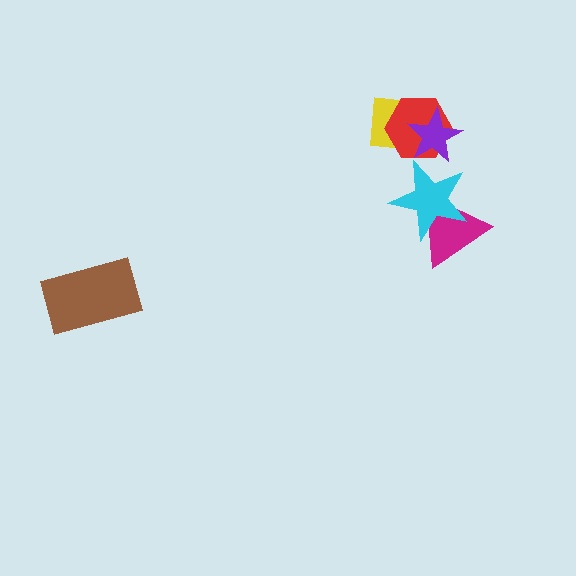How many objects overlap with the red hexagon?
2 objects overlap with the red hexagon.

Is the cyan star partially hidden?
Yes, it is partially covered by another shape.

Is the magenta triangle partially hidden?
Yes, it is partially covered by another shape.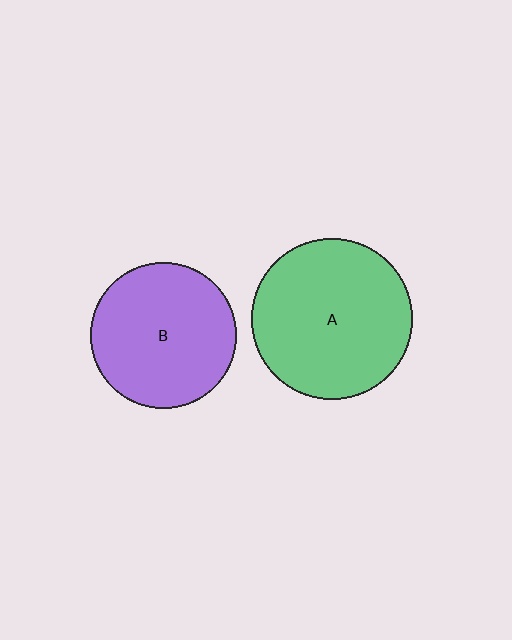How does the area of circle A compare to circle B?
Approximately 1.2 times.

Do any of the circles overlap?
No, none of the circles overlap.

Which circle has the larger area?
Circle A (green).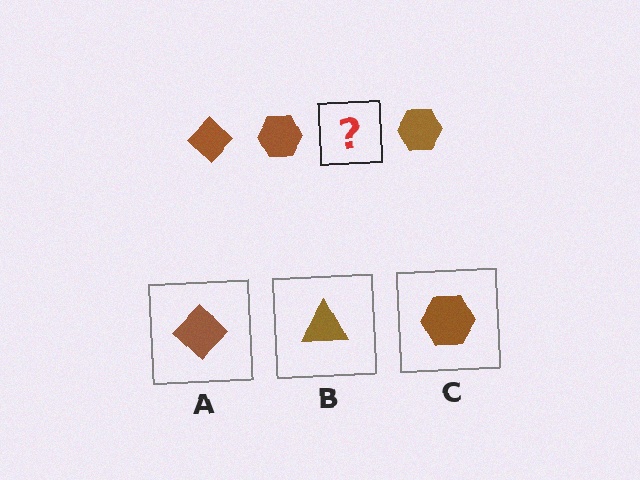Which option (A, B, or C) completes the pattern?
A.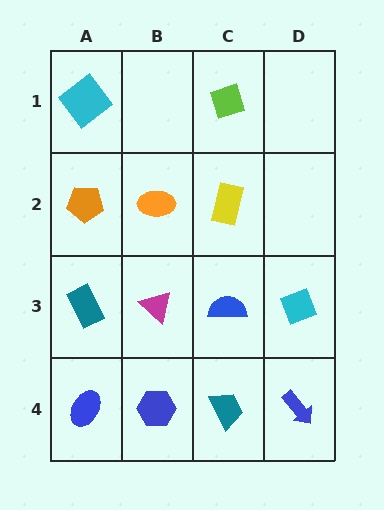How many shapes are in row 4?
4 shapes.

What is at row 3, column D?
A cyan diamond.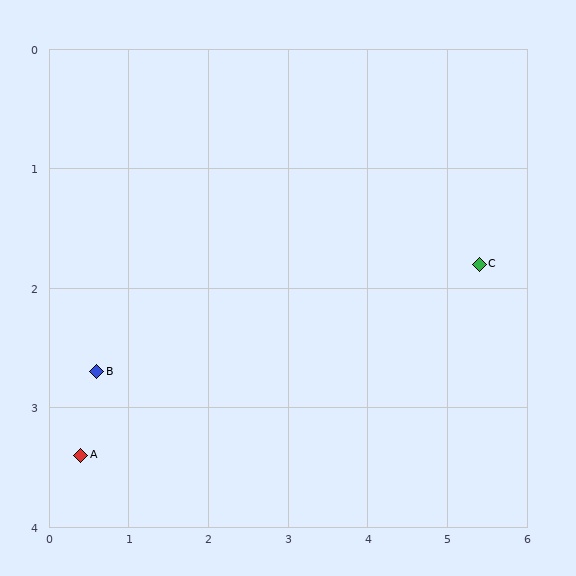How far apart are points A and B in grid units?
Points A and B are about 0.7 grid units apart.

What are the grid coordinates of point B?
Point B is at approximately (0.6, 2.7).